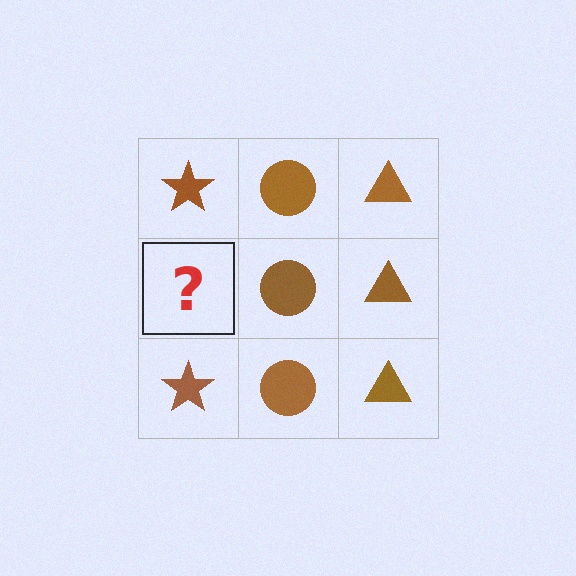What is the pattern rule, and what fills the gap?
The rule is that each column has a consistent shape. The gap should be filled with a brown star.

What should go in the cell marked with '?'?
The missing cell should contain a brown star.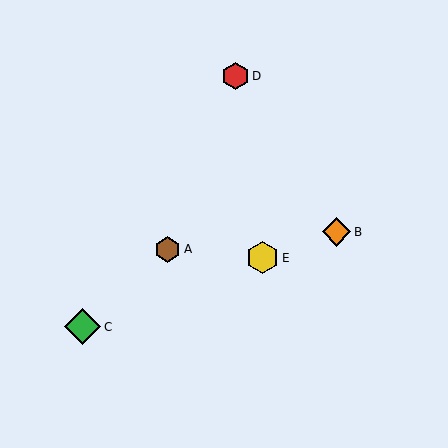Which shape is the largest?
The green diamond (labeled C) is the largest.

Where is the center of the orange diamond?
The center of the orange diamond is at (336, 232).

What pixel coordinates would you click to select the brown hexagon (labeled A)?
Click at (168, 249) to select the brown hexagon A.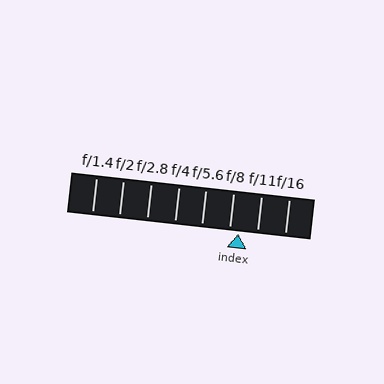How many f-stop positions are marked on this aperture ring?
There are 8 f-stop positions marked.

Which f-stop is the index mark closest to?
The index mark is closest to f/8.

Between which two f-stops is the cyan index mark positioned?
The index mark is between f/8 and f/11.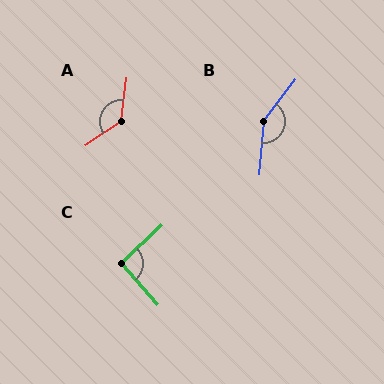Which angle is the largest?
B, at approximately 147 degrees.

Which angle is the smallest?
C, at approximately 92 degrees.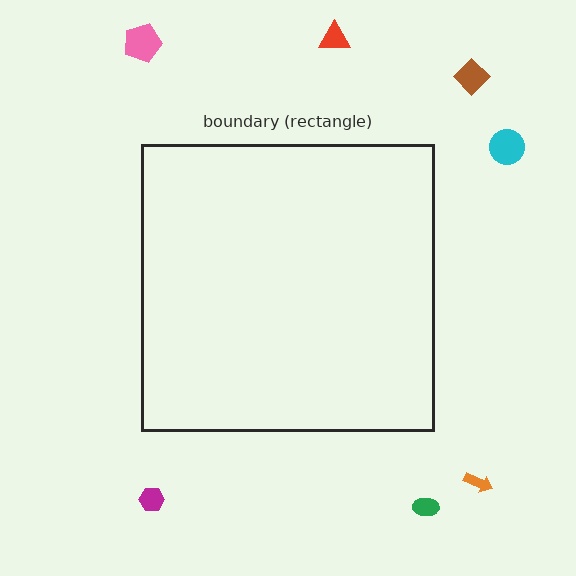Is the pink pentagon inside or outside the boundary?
Outside.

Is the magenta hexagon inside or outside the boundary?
Outside.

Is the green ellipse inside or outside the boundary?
Outside.